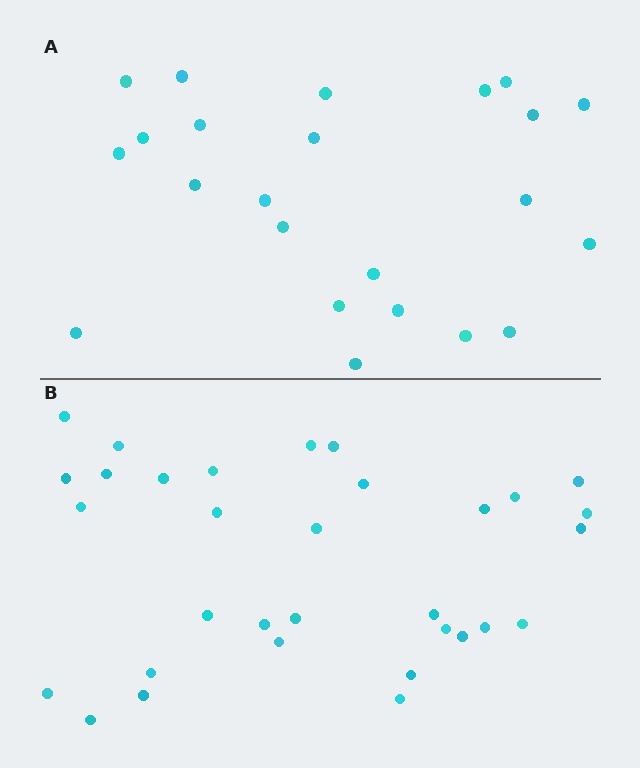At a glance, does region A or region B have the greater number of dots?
Region B (the bottom region) has more dots.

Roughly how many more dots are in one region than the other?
Region B has roughly 8 or so more dots than region A.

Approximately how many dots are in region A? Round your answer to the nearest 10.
About 20 dots. (The exact count is 23, which rounds to 20.)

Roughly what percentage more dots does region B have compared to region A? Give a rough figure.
About 40% more.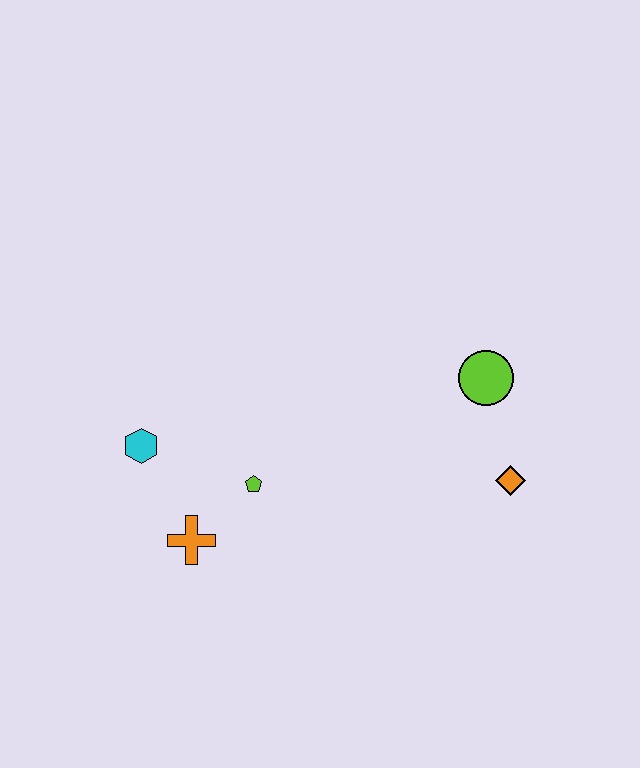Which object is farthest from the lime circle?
The cyan hexagon is farthest from the lime circle.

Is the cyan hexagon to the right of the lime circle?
No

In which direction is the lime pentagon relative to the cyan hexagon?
The lime pentagon is to the right of the cyan hexagon.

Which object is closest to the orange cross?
The lime pentagon is closest to the orange cross.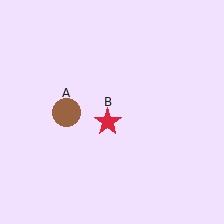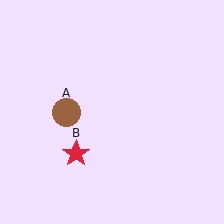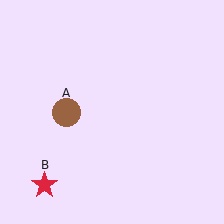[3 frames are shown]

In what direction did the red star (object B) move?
The red star (object B) moved down and to the left.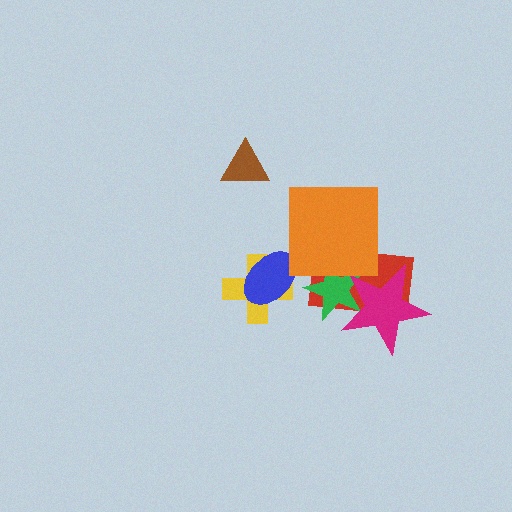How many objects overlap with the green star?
3 objects overlap with the green star.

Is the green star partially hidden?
Yes, it is partially covered by another shape.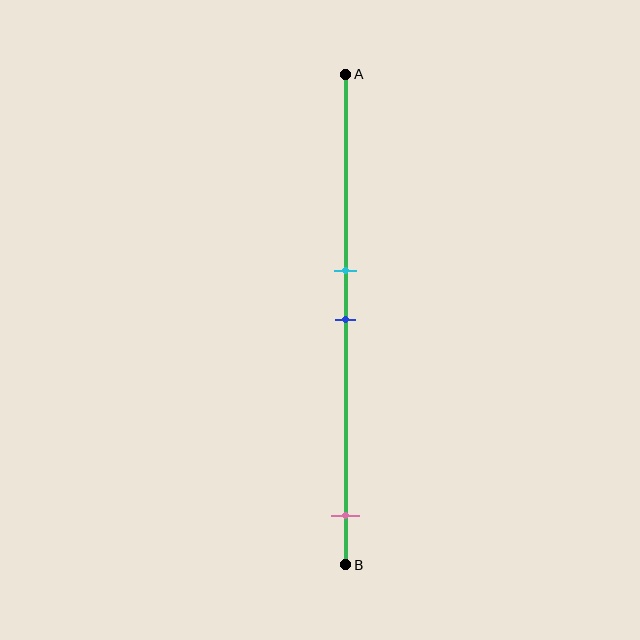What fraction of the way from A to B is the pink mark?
The pink mark is approximately 90% (0.9) of the way from A to B.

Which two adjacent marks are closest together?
The cyan and blue marks are the closest adjacent pair.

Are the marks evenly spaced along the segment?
No, the marks are not evenly spaced.